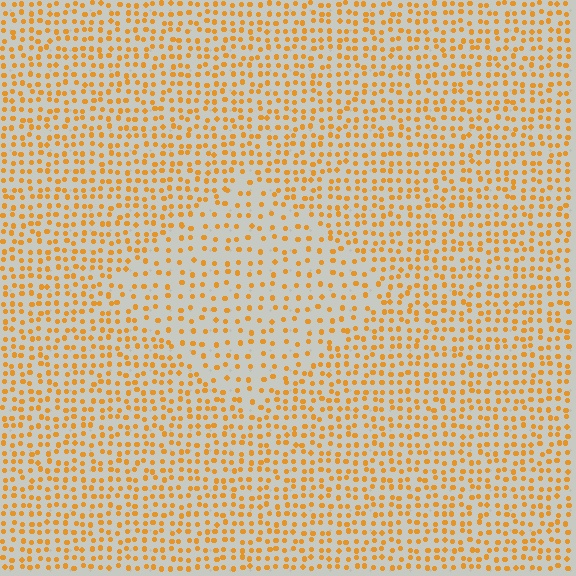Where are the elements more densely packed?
The elements are more densely packed outside the diamond boundary.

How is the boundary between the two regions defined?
The boundary is defined by a change in element density (approximately 1.7x ratio). All elements are the same color, size, and shape.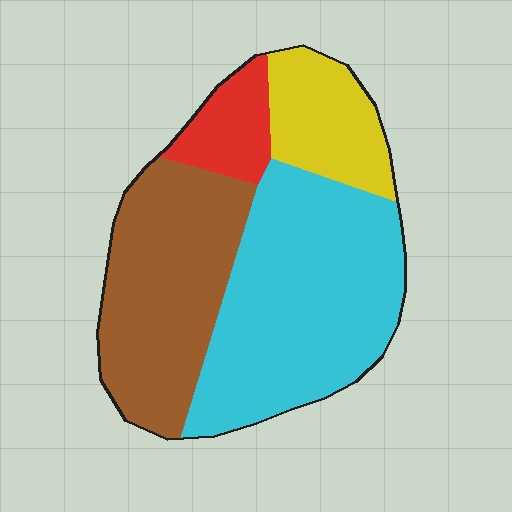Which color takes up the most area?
Cyan, at roughly 45%.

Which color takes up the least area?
Red, at roughly 10%.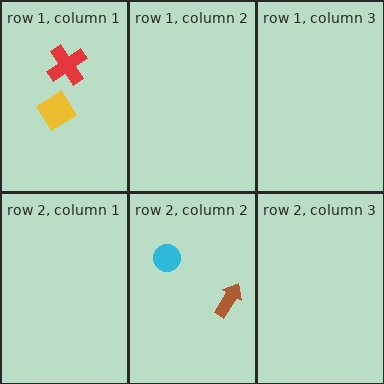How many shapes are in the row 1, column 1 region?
2.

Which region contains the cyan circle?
The row 2, column 2 region.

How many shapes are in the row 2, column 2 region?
2.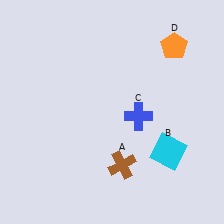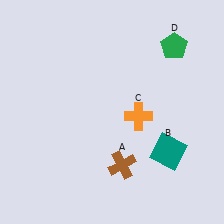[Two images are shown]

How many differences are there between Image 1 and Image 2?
There are 3 differences between the two images.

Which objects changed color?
B changed from cyan to teal. C changed from blue to orange. D changed from orange to green.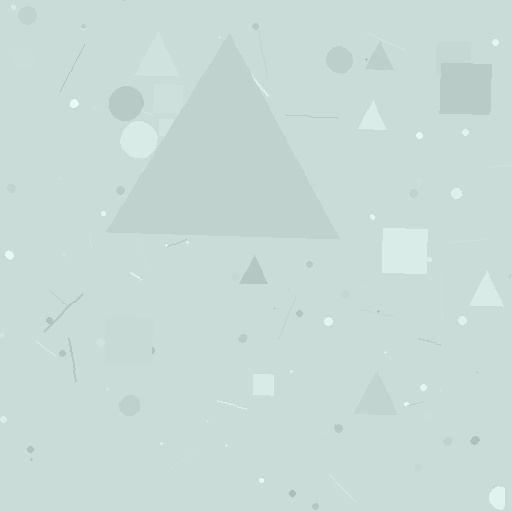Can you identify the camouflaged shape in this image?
The camouflaged shape is a triangle.